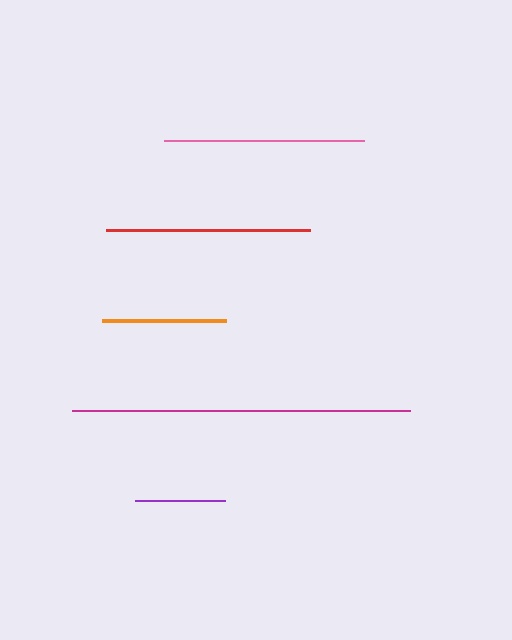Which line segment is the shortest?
The purple line is the shortest at approximately 90 pixels.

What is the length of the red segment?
The red segment is approximately 204 pixels long.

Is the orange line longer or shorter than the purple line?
The orange line is longer than the purple line.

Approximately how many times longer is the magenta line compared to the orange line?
The magenta line is approximately 2.7 times the length of the orange line.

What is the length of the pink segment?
The pink segment is approximately 200 pixels long.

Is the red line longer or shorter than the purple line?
The red line is longer than the purple line.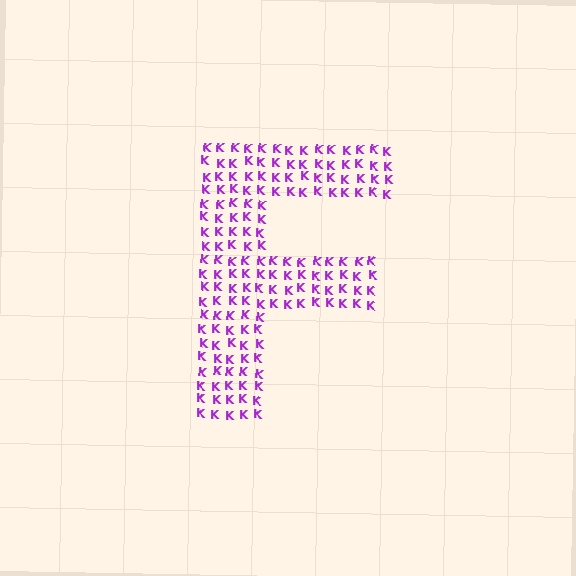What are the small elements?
The small elements are letter K's.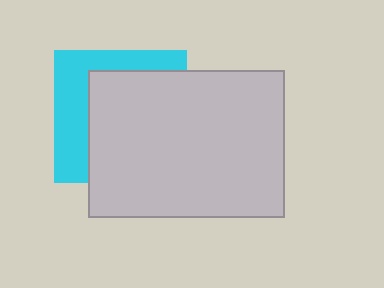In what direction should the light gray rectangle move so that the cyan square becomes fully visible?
The light gray rectangle should move toward the lower-right. That is the shortest direction to clear the overlap and leave the cyan square fully visible.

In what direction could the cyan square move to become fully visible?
The cyan square could move toward the upper-left. That would shift it out from behind the light gray rectangle entirely.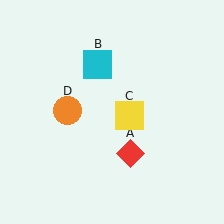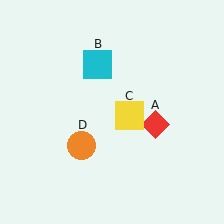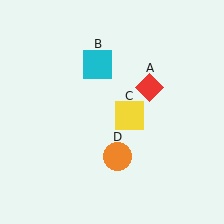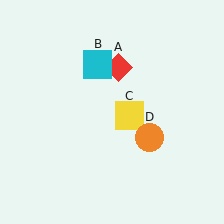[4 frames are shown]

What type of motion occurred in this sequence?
The red diamond (object A), orange circle (object D) rotated counterclockwise around the center of the scene.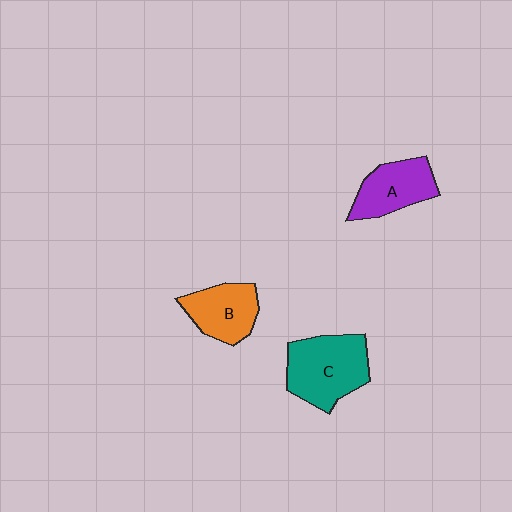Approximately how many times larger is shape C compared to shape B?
Approximately 1.4 times.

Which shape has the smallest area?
Shape B (orange).